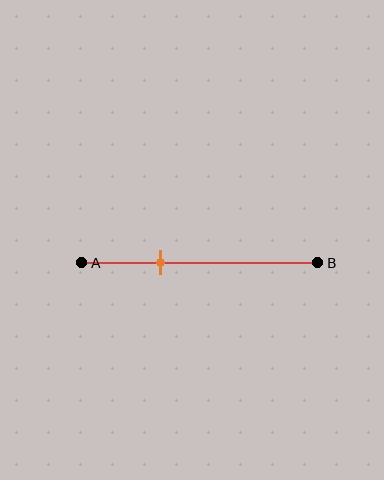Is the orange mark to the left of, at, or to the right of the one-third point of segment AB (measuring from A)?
The orange mark is approximately at the one-third point of segment AB.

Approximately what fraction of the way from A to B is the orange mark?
The orange mark is approximately 35% of the way from A to B.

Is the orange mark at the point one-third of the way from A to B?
Yes, the mark is approximately at the one-third point.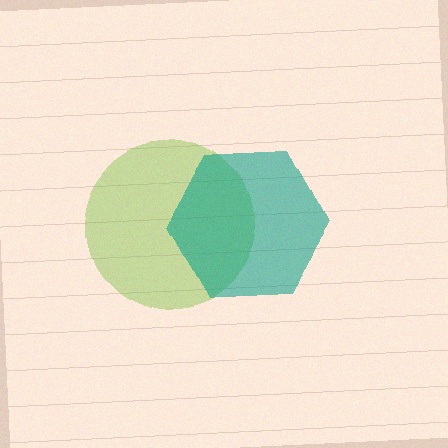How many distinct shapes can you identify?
There are 2 distinct shapes: a lime circle, a teal hexagon.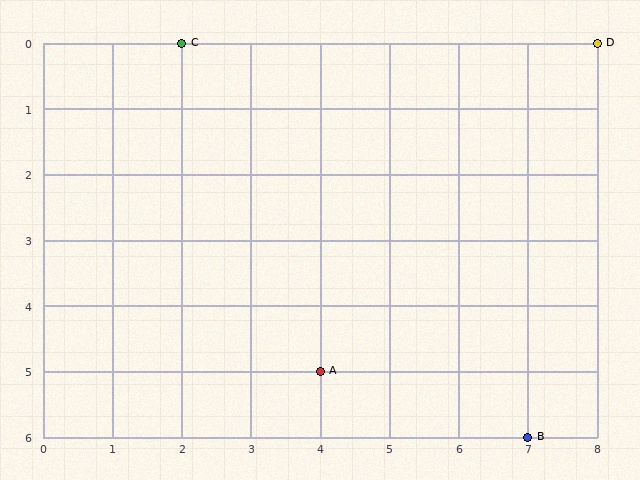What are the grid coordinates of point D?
Point D is at grid coordinates (8, 0).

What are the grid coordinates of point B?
Point B is at grid coordinates (7, 6).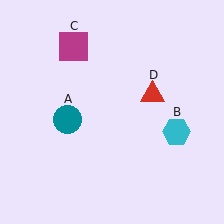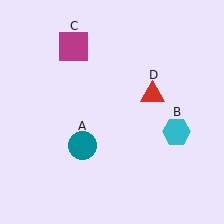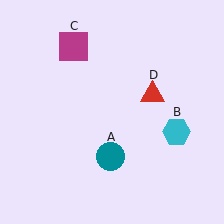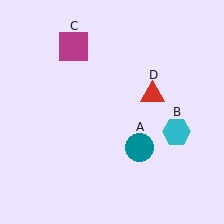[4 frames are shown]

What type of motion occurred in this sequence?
The teal circle (object A) rotated counterclockwise around the center of the scene.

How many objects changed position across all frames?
1 object changed position: teal circle (object A).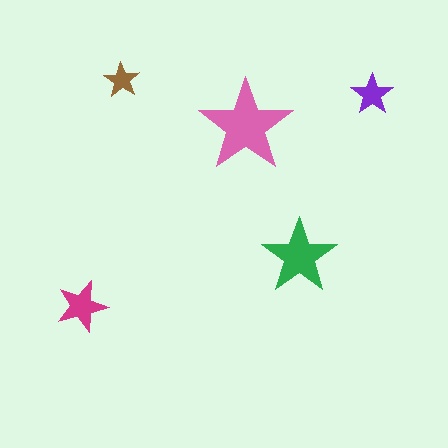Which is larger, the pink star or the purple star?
The pink one.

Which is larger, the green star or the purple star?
The green one.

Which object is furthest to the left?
The magenta star is leftmost.